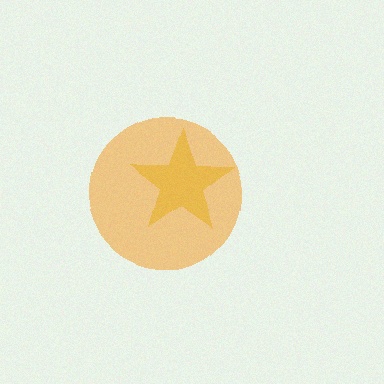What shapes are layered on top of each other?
The layered shapes are: a yellow star, an orange circle.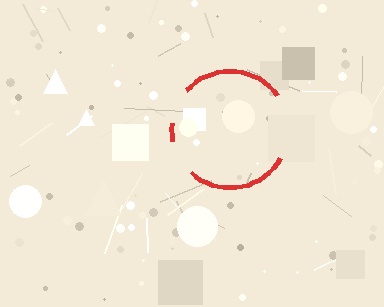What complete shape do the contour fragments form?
The contour fragments form a circle.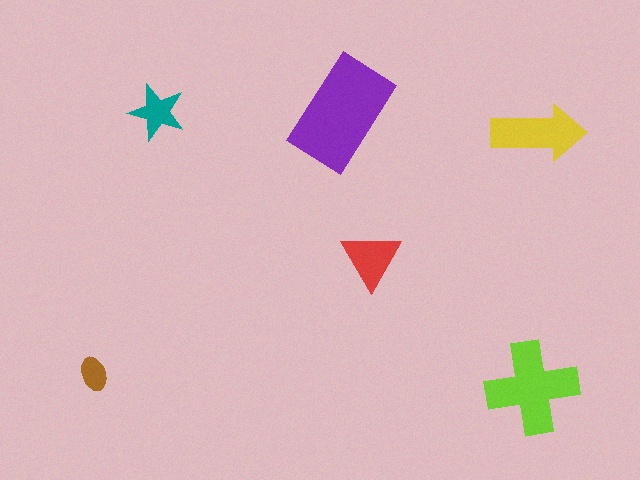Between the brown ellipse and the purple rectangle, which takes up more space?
The purple rectangle.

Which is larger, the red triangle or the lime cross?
The lime cross.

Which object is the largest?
The purple rectangle.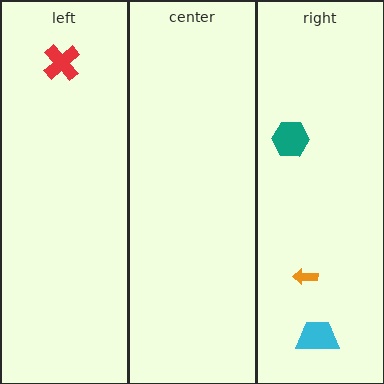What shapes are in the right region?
The cyan trapezoid, the teal hexagon, the orange arrow.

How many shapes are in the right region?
3.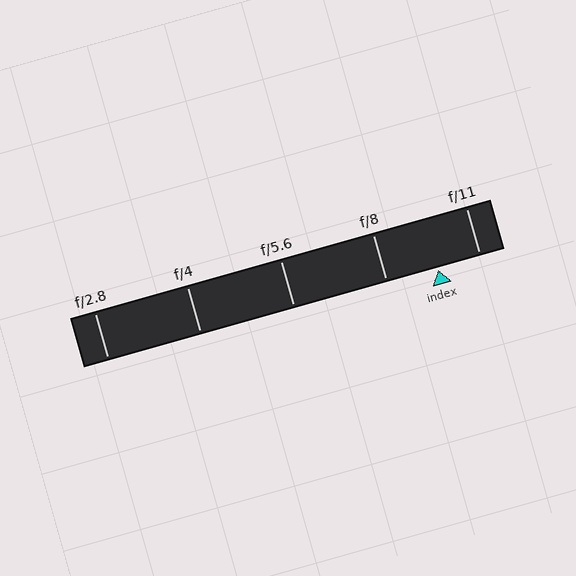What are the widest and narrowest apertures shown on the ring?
The widest aperture shown is f/2.8 and the narrowest is f/11.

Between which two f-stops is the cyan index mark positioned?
The index mark is between f/8 and f/11.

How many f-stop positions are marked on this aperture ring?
There are 5 f-stop positions marked.